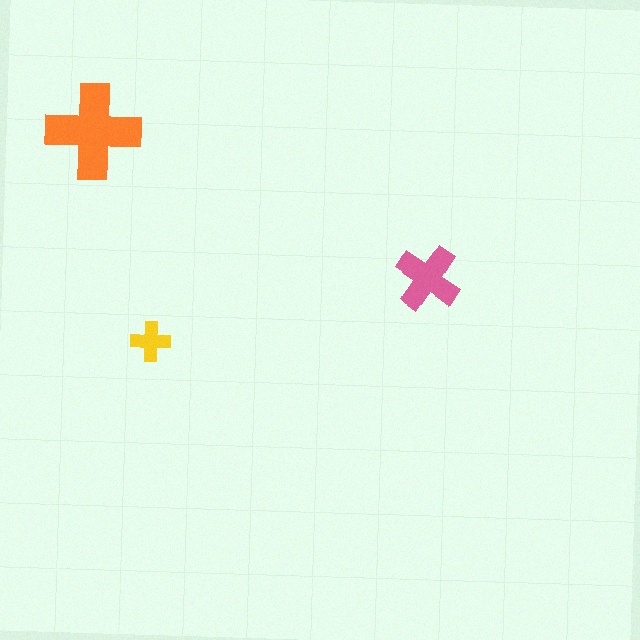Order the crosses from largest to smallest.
the orange one, the pink one, the yellow one.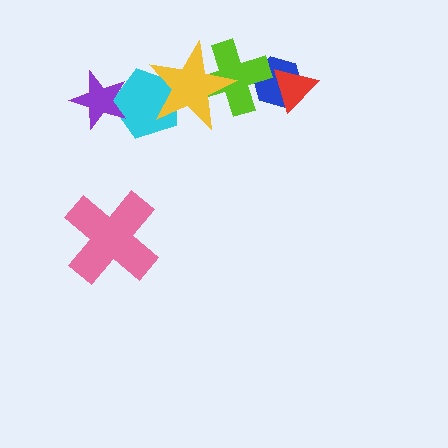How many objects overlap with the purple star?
1 object overlaps with the purple star.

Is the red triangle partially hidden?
No, no other shape covers it.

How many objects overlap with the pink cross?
0 objects overlap with the pink cross.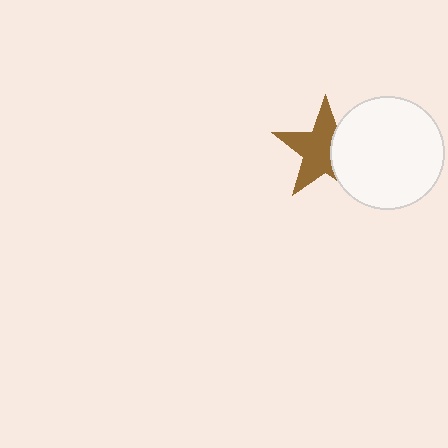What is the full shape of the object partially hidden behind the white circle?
The partially hidden object is a brown star.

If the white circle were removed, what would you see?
You would see the complete brown star.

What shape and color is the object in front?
The object in front is a white circle.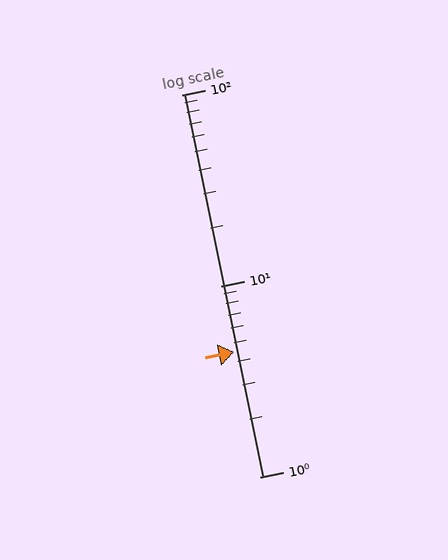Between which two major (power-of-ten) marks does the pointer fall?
The pointer is between 1 and 10.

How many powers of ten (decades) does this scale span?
The scale spans 2 decades, from 1 to 100.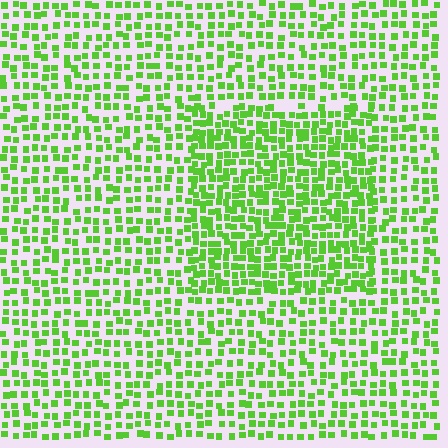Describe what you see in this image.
The image contains small lime elements arranged at two different densities. A rectangle-shaped region is visible where the elements are more densely packed than the surrounding area.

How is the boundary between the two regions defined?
The boundary is defined by a change in element density (approximately 1.7x ratio). All elements are the same color, size, and shape.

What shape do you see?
I see a rectangle.